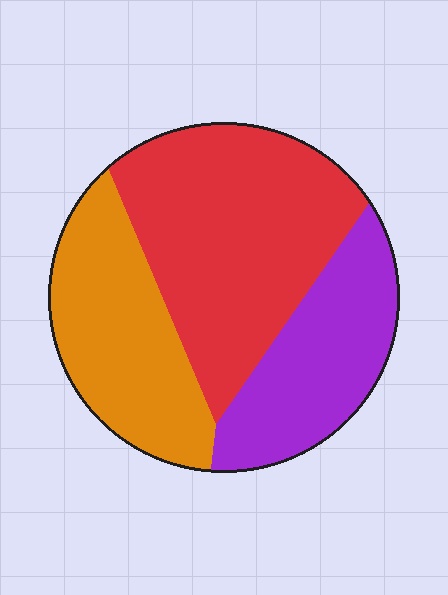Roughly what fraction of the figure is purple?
Purple covers around 25% of the figure.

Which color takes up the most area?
Red, at roughly 45%.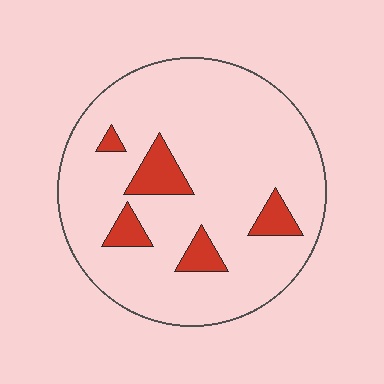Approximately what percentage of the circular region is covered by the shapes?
Approximately 10%.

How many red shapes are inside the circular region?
5.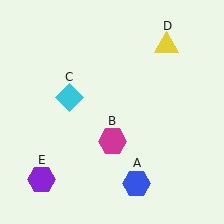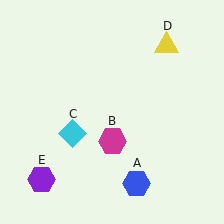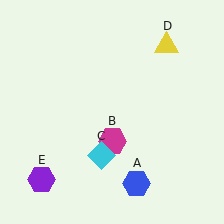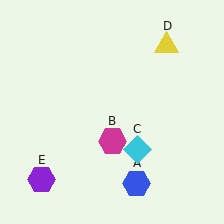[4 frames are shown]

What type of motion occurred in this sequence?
The cyan diamond (object C) rotated counterclockwise around the center of the scene.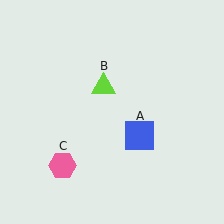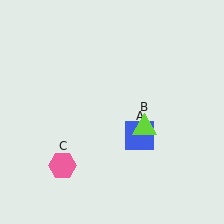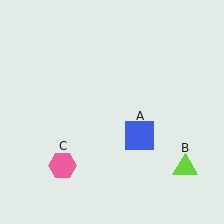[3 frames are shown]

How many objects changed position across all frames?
1 object changed position: lime triangle (object B).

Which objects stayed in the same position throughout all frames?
Blue square (object A) and pink hexagon (object C) remained stationary.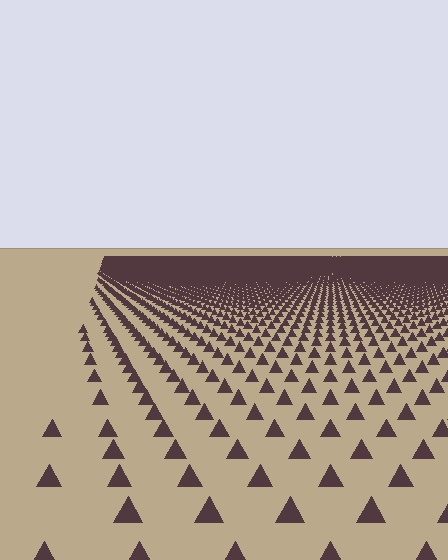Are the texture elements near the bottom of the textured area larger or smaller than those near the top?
Larger. Near the bottom, elements are closer to the viewer and appear at a bigger on-screen size.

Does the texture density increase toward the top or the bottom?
Density increases toward the top.